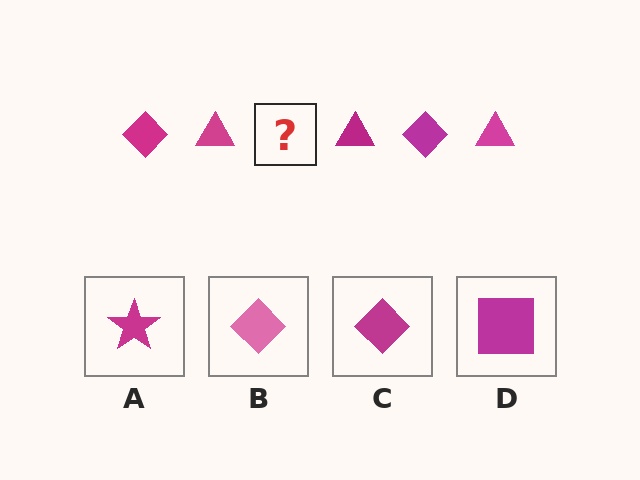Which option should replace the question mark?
Option C.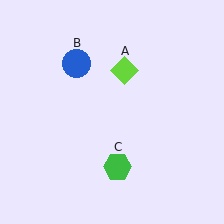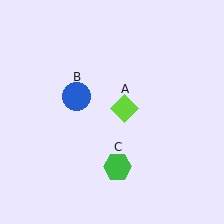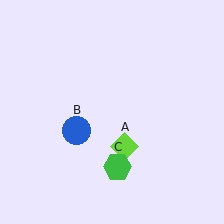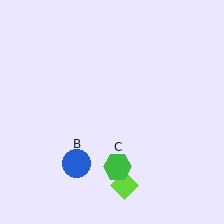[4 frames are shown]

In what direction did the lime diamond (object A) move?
The lime diamond (object A) moved down.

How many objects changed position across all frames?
2 objects changed position: lime diamond (object A), blue circle (object B).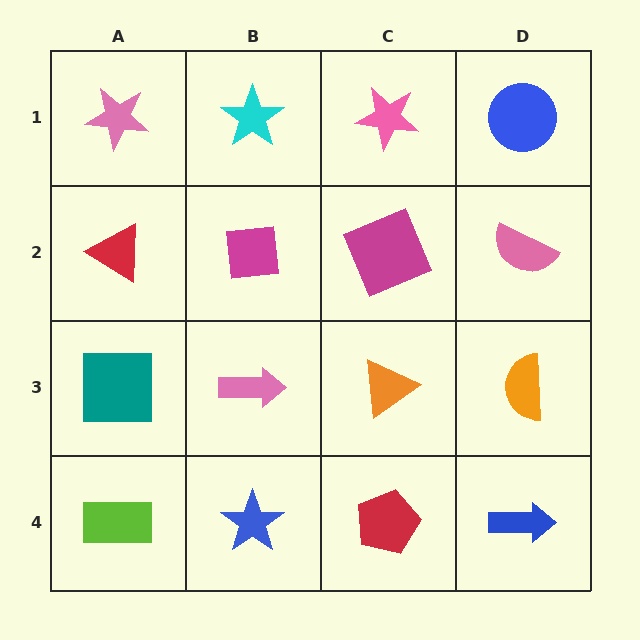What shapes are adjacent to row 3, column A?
A red triangle (row 2, column A), a lime rectangle (row 4, column A), a pink arrow (row 3, column B).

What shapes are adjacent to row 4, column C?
An orange triangle (row 3, column C), a blue star (row 4, column B), a blue arrow (row 4, column D).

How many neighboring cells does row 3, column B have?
4.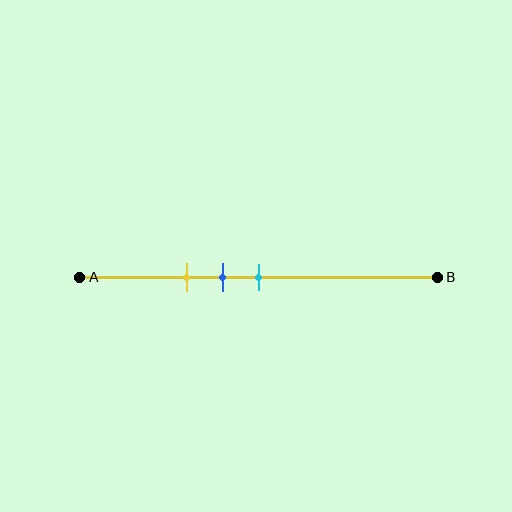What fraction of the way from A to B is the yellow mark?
The yellow mark is approximately 30% (0.3) of the way from A to B.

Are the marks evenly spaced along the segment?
Yes, the marks are approximately evenly spaced.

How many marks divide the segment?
There are 3 marks dividing the segment.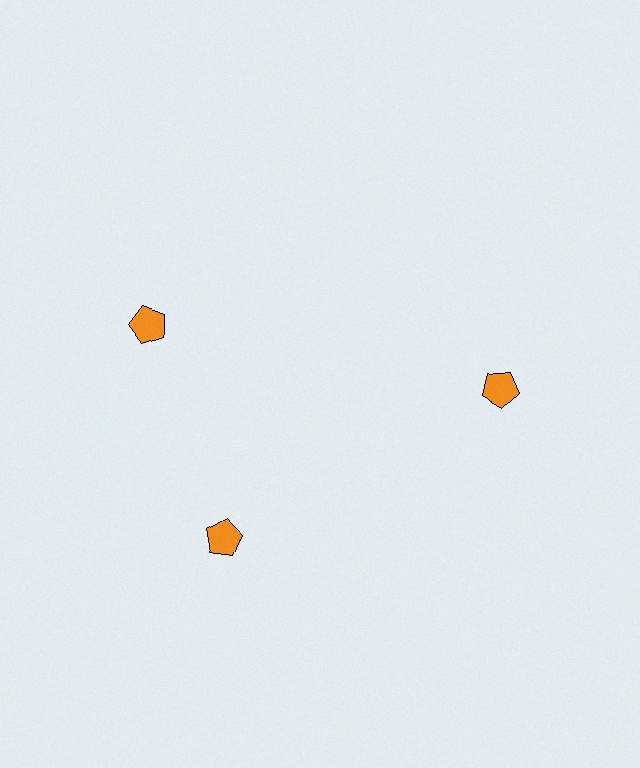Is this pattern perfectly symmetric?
No. The 3 orange pentagons are arranged in a ring, but one element near the 11 o'clock position is rotated out of alignment along the ring, breaking the 3-fold rotational symmetry.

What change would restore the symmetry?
The symmetry would be restored by rotating it back into even spacing with its neighbors so that all 3 pentagons sit at equal angles and equal distance from the center.